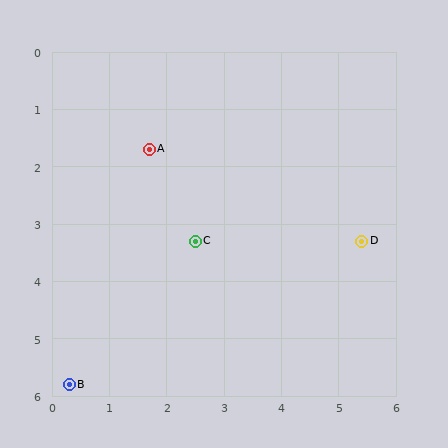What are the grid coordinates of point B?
Point B is at approximately (0.3, 5.8).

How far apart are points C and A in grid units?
Points C and A are about 1.8 grid units apart.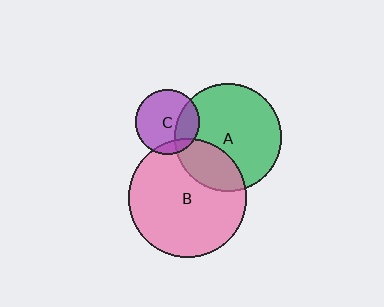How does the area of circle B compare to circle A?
Approximately 1.2 times.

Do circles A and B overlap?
Yes.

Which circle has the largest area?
Circle B (pink).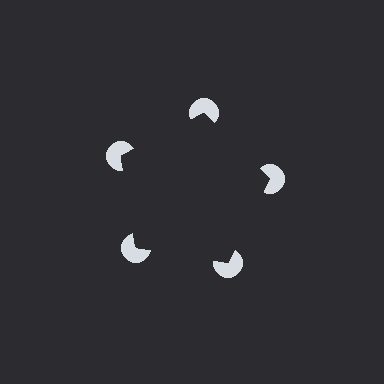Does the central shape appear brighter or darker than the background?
It typically appears slightly darker than the background, even though no actual brightness change is drawn.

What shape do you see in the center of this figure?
An illusory pentagon — its edges are inferred from the aligned wedge cuts in the pac-man discs, not physically drawn.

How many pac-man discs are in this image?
There are 5 — one at each vertex of the illusory pentagon.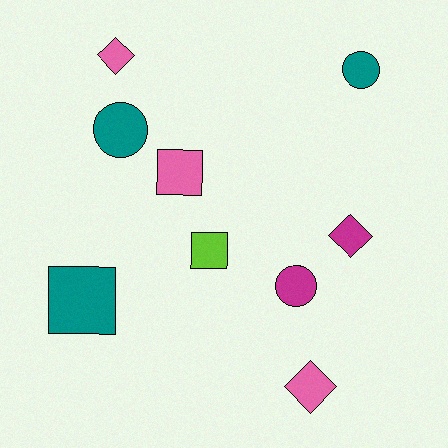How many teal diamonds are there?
There are no teal diamonds.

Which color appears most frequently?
Pink, with 3 objects.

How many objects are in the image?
There are 9 objects.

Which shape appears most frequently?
Circle, with 3 objects.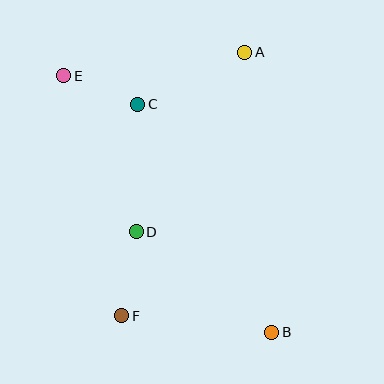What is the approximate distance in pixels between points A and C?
The distance between A and C is approximately 119 pixels.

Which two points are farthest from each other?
Points B and E are farthest from each other.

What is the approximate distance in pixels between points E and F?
The distance between E and F is approximately 247 pixels.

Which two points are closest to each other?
Points C and E are closest to each other.